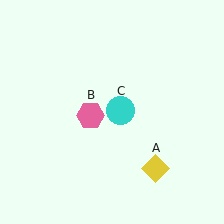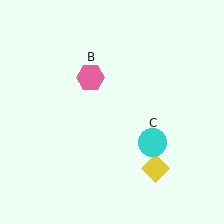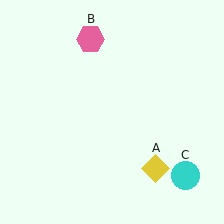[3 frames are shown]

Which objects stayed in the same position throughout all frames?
Yellow diamond (object A) remained stationary.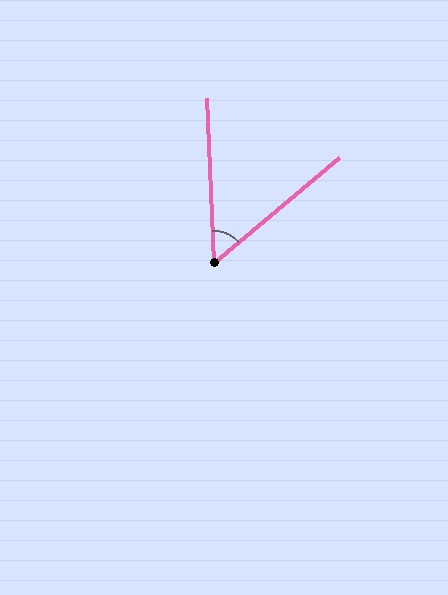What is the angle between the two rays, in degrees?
Approximately 52 degrees.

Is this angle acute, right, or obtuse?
It is acute.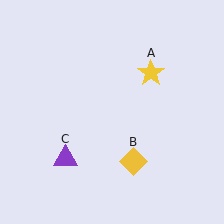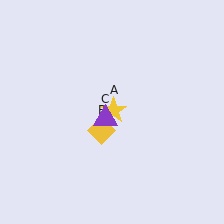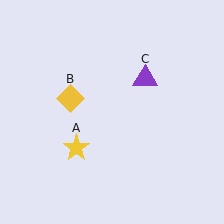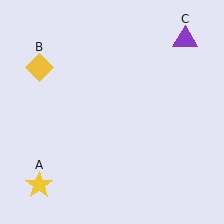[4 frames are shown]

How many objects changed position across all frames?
3 objects changed position: yellow star (object A), yellow diamond (object B), purple triangle (object C).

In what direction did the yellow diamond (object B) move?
The yellow diamond (object B) moved up and to the left.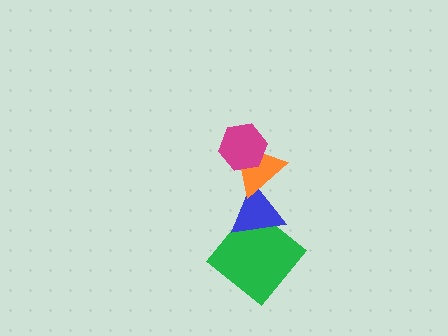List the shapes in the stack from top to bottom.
From top to bottom: the magenta hexagon, the orange triangle, the blue triangle, the green diamond.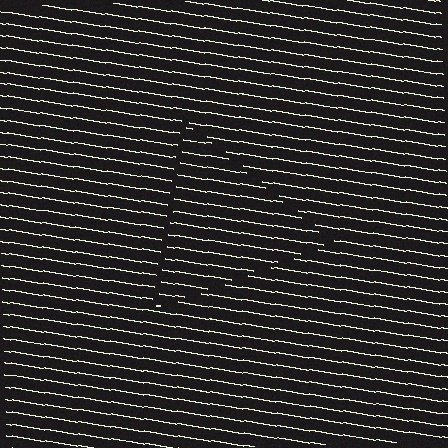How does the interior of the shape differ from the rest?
The interior of the shape contains the same grating, shifted by half a period — the contour is defined by the phase discontinuity where line-ends from the inner and outer gratings abut.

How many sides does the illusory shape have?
3 sides — the line-ends trace a triangle.